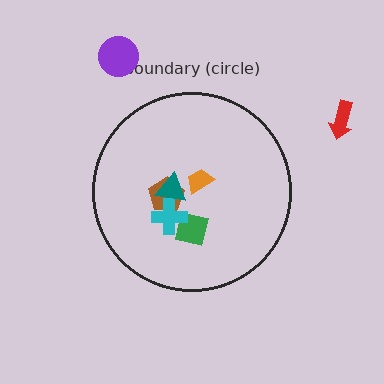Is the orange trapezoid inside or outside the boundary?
Inside.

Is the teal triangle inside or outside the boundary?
Inside.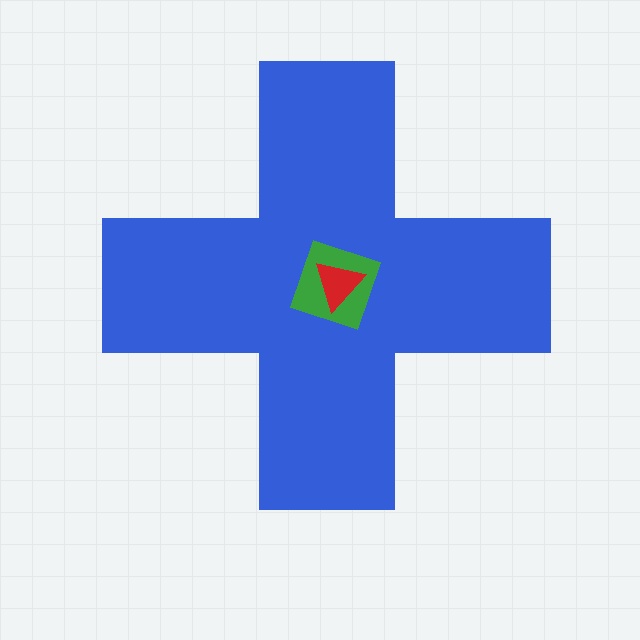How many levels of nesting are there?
3.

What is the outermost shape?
The blue cross.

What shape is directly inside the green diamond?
The red triangle.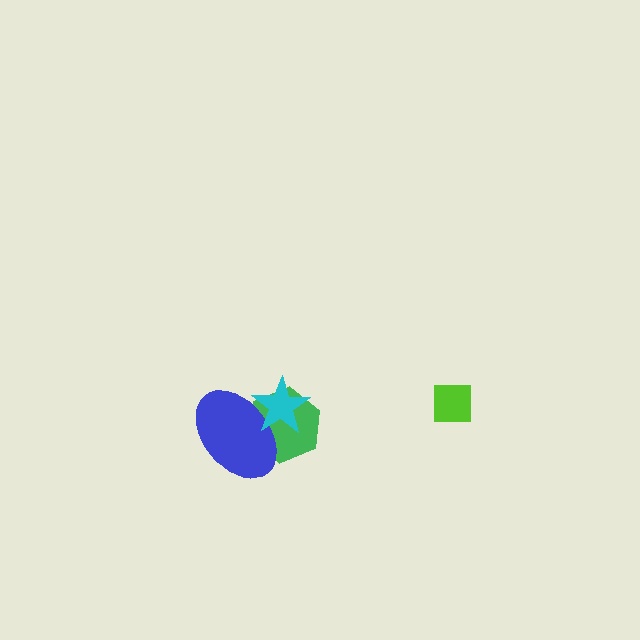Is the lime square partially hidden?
No, no other shape covers it.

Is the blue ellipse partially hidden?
Yes, it is partially covered by another shape.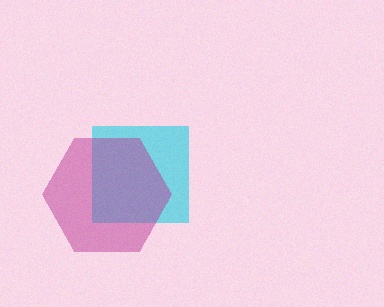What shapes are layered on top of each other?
The layered shapes are: a cyan square, a magenta hexagon.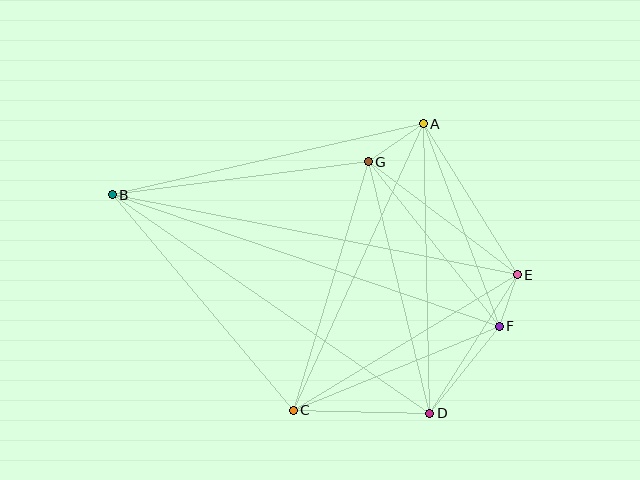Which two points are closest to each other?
Points E and F are closest to each other.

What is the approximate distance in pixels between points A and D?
The distance between A and D is approximately 290 pixels.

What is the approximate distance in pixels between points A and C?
The distance between A and C is approximately 315 pixels.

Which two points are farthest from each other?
Points B and E are farthest from each other.